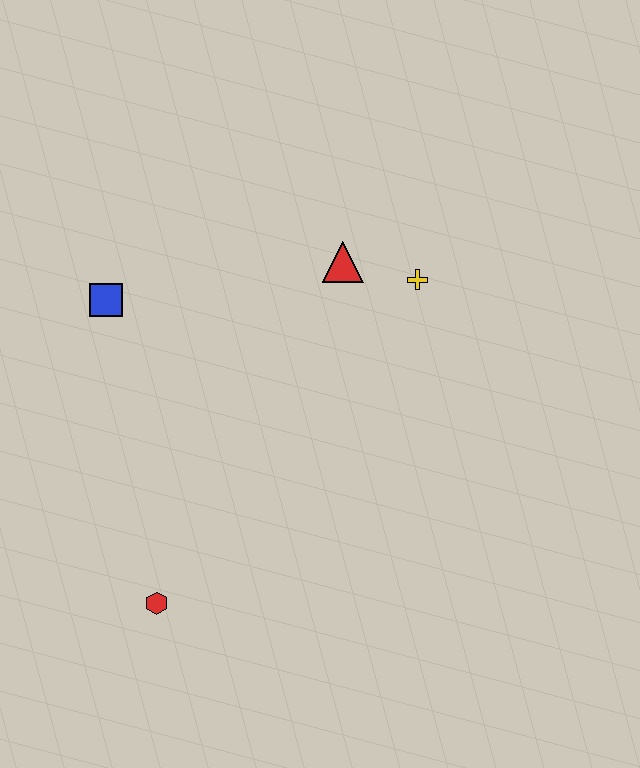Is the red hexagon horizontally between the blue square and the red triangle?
Yes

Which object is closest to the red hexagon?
The blue square is closest to the red hexagon.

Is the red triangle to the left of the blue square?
No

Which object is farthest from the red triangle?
The red hexagon is farthest from the red triangle.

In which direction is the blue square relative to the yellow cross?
The blue square is to the left of the yellow cross.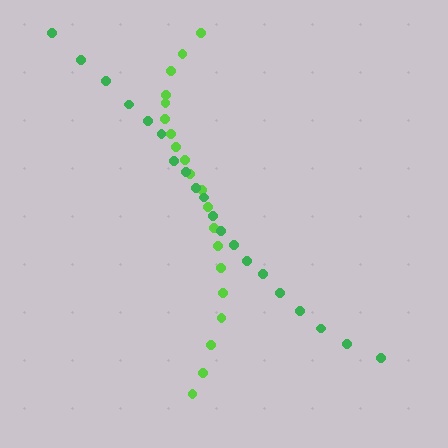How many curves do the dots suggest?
There are 2 distinct paths.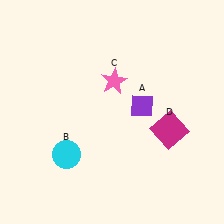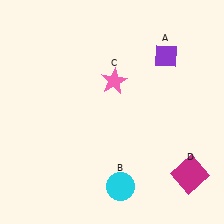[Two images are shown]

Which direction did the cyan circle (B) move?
The cyan circle (B) moved right.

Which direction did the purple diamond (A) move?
The purple diamond (A) moved up.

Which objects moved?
The objects that moved are: the purple diamond (A), the cyan circle (B), the magenta square (D).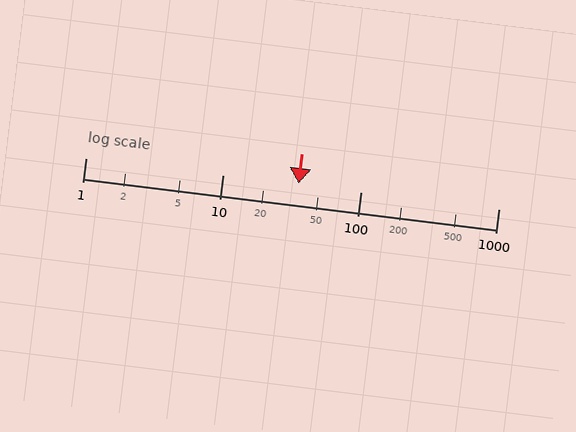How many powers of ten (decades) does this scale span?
The scale spans 3 decades, from 1 to 1000.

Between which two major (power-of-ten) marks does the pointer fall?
The pointer is between 10 and 100.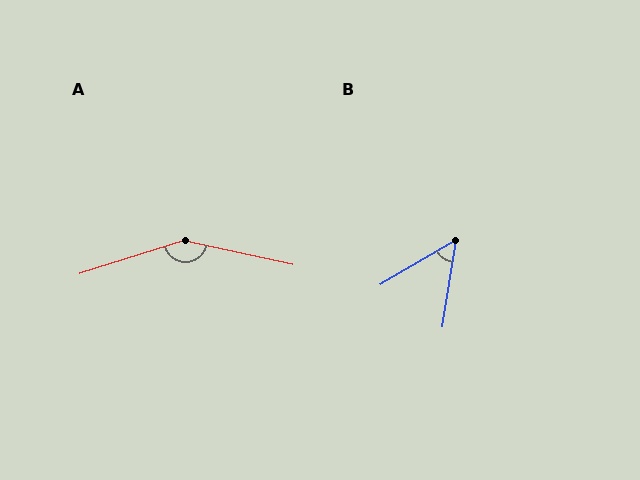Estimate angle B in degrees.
Approximately 51 degrees.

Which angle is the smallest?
B, at approximately 51 degrees.